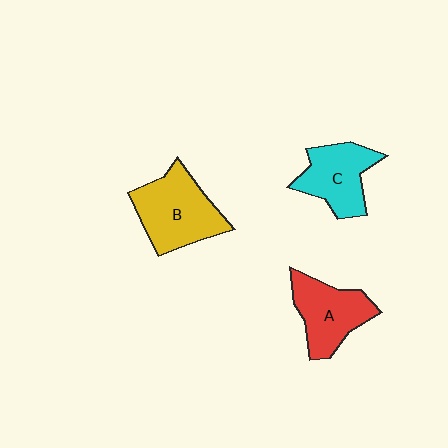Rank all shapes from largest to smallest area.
From largest to smallest: B (yellow), A (red), C (cyan).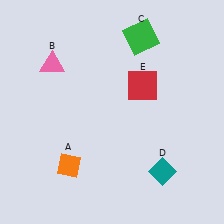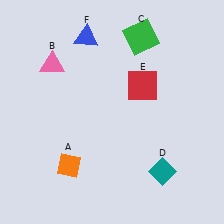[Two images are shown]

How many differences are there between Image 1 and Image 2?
There is 1 difference between the two images.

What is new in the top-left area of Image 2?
A blue triangle (F) was added in the top-left area of Image 2.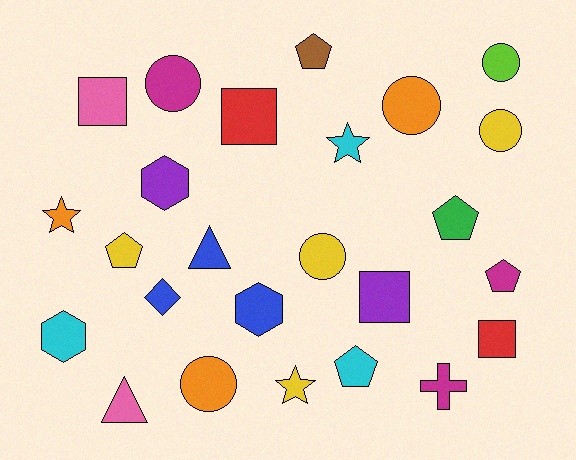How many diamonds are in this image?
There is 1 diamond.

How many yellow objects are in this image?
There are 4 yellow objects.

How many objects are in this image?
There are 25 objects.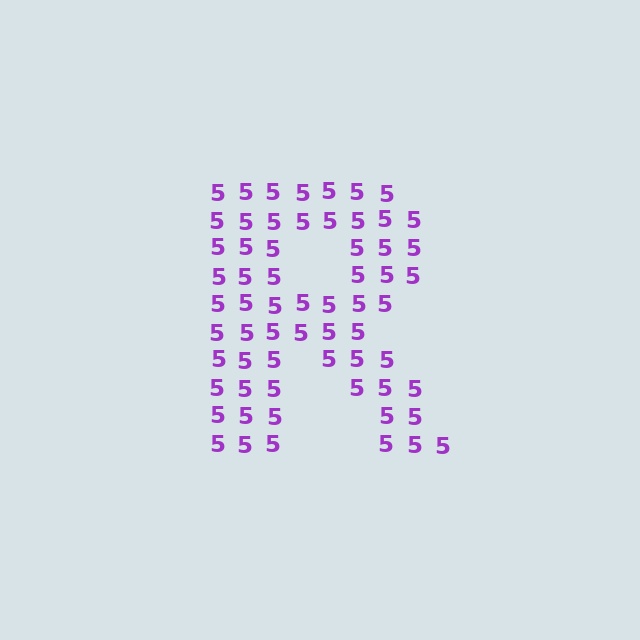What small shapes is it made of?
It is made of small digit 5's.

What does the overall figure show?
The overall figure shows the letter R.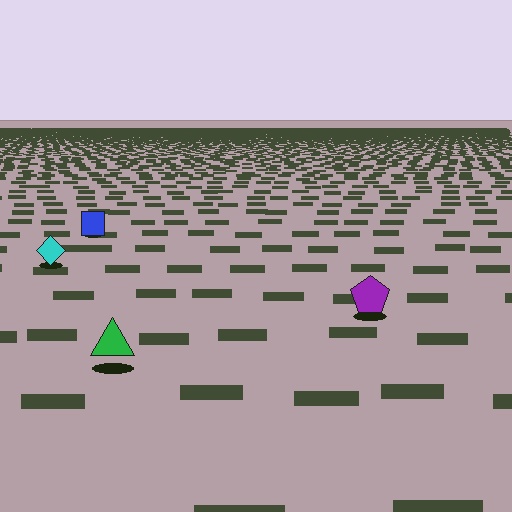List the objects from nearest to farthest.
From nearest to farthest: the green triangle, the purple pentagon, the cyan diamond, the blue square.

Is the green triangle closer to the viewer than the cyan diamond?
Yes. The green triangle is closer — you can tell from the texture gradient: the ground texture is coarser near it.